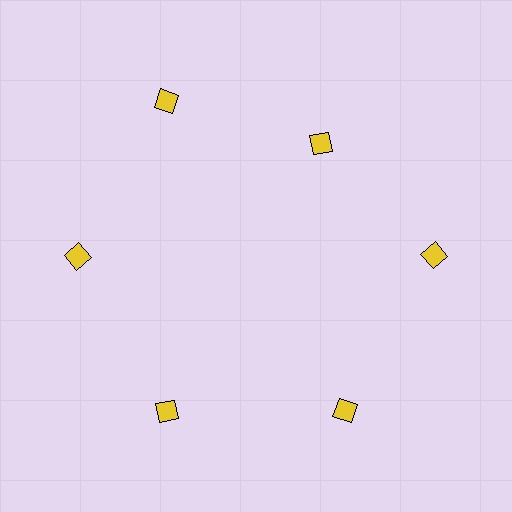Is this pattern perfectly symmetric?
No. The 6 yellow diamonds are arranged in a ring, but one element near the 1 o'clock position is pulled inward toward the center, breaking the 6-fold rotational symmetry.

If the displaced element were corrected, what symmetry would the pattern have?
It would have 6-fold rotational symmetry — the pattern would map onto itself every 60 degrees.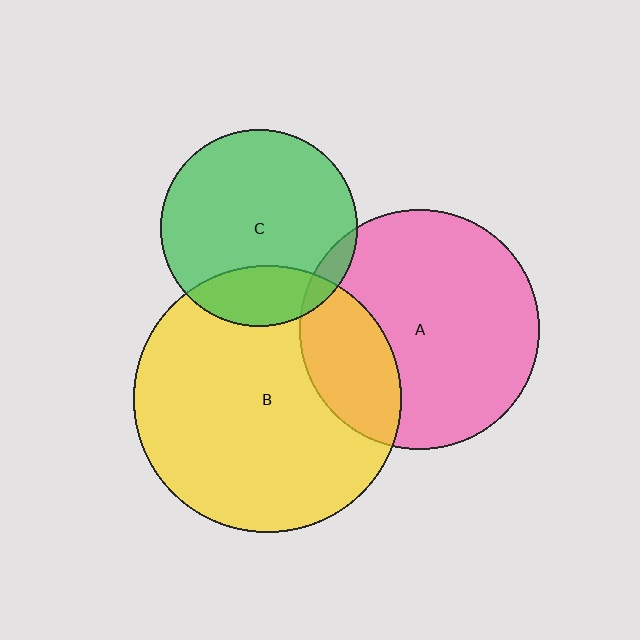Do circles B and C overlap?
Yes.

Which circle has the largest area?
Circle B (yellow).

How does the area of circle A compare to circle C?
Approximately 1.5 times.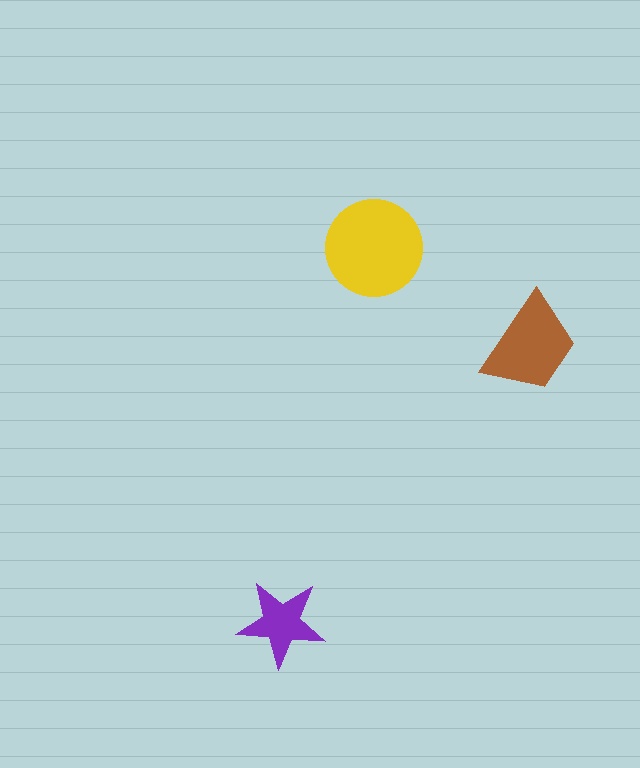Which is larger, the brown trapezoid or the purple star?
The brown trapezoid.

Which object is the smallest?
The purple star.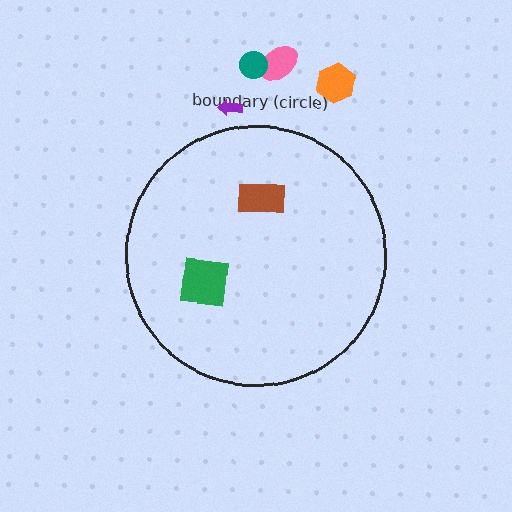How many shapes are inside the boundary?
2 inside, 4 outside.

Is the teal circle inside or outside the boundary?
Outside.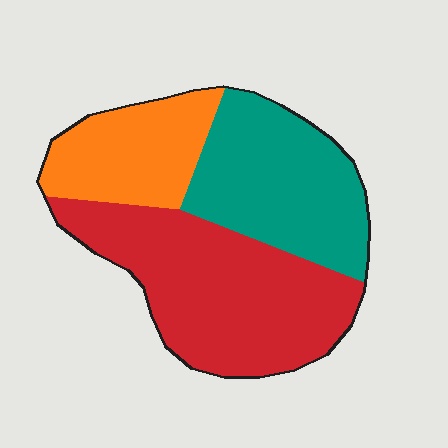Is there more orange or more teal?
Teal.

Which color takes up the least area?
Orange, at roughly 20%.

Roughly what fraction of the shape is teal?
Teal covers 33% of the shape.